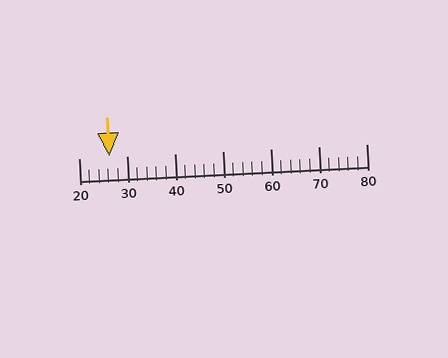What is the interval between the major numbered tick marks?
The major tick marks are spaced 10 units apart.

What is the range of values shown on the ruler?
The ruler shows values from 20 to 80.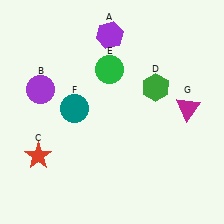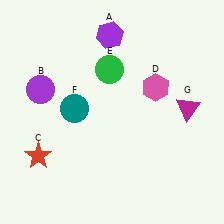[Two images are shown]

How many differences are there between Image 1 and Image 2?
There is 1 difference between the two images.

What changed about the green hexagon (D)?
In Image 1, D is green. In Image 2, it changed to pink.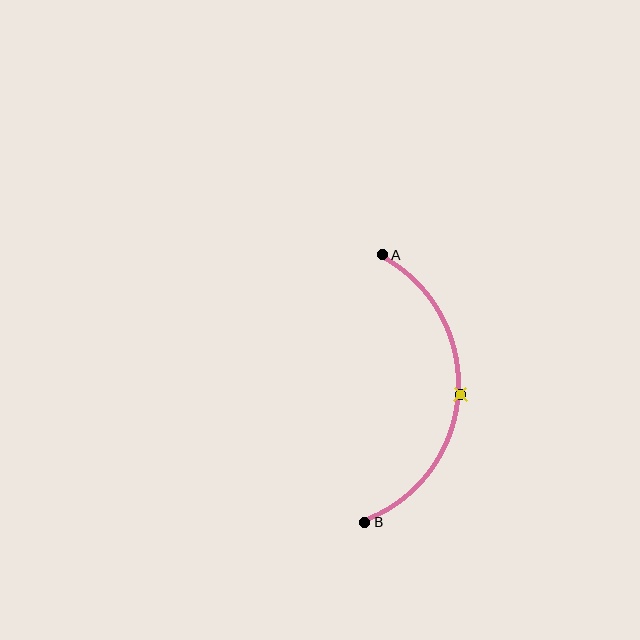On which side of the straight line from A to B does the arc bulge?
The arc bulges to the right of the straight line connecting A and B.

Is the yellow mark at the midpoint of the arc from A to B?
Yes. The yellow mark lies on the arc at equal arc-length from both A and B — it is the arc midpoint.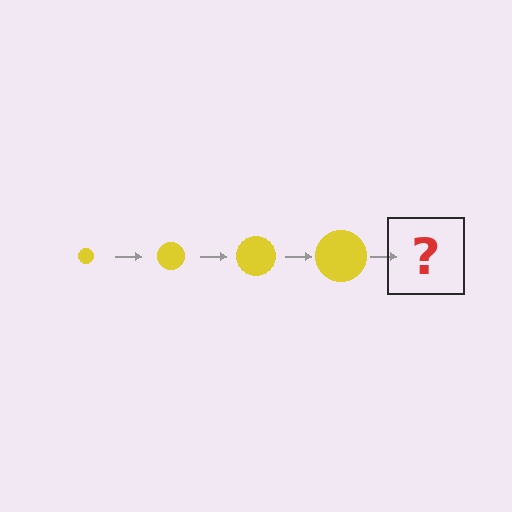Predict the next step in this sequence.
The next step is a yellow circle, larger than the previous one.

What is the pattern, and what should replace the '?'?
The pattern is that the circle gets progressively larger each step. The '?' should be a yellow circle, larger than the previous one.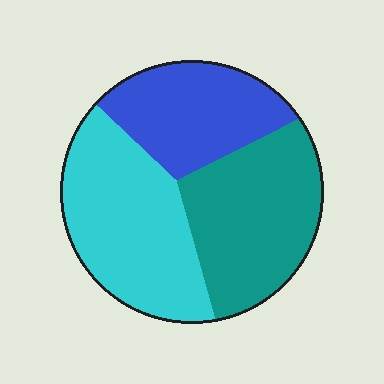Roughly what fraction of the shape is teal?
Teal covers around 35% of the shape.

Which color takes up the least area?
Blue, at roughly 25%.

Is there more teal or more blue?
Teal.